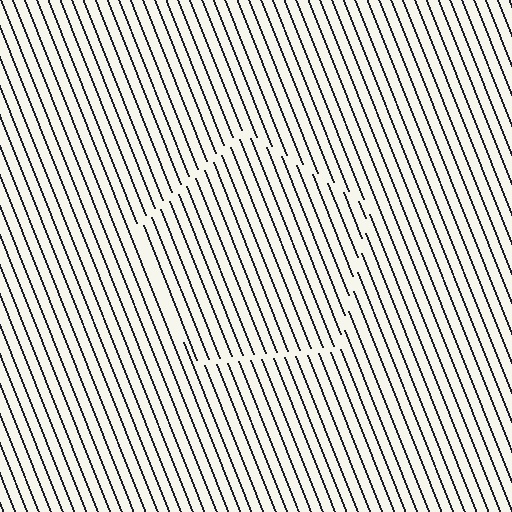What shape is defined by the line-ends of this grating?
An illusory pentagon. The interior of the shape contains the same grating, shifted by half a period — the contour is defined by the phase discontinuity where line-ends from the inner and outer gratings abut.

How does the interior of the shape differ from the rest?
The interior of the shape contains the same grating, shifted by half a period — the contour is defined by the phase discontinuity where line-ends from the inner and outer gratings abut.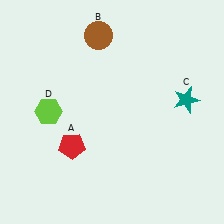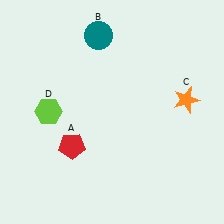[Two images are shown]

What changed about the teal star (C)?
In Image 1, C is teal. In Image 2, it changed to orange.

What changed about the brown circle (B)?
In Image 1, B is brown. In Image 2, it changed to teal.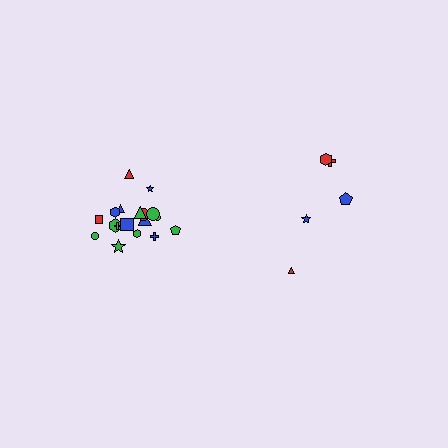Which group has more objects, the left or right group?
The left group.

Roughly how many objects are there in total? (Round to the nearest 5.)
Roughly 25 objects in total.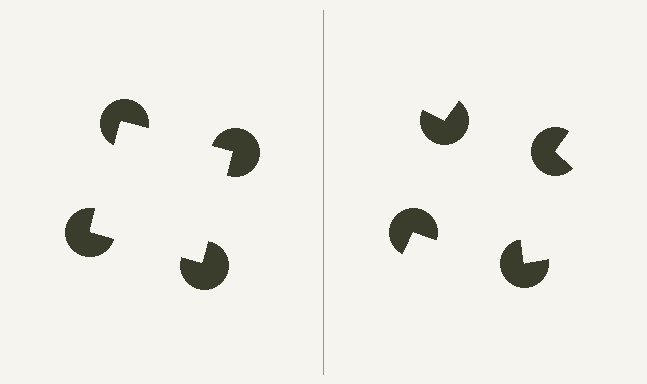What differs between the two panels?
The pac-man discs are positioned identically on both sides; only the wedge orientations differ. On the left they align to a square; on the right they are misaligned.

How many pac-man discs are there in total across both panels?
8 — 4 on each side.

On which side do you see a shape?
An illusory square appears on the left side. On the right side the wedge cuts are rotated, so no coherent shape forms.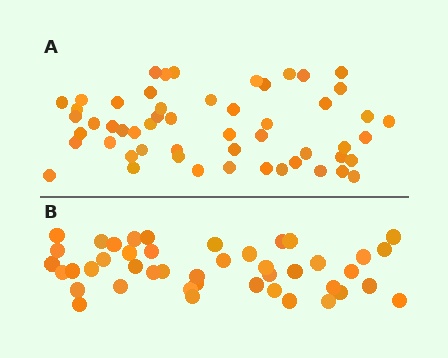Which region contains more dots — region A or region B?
Region A (the top region) has more dots.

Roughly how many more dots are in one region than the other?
Region A has roughly 10 or so more dots than region B.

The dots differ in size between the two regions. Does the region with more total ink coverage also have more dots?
No. Region B has more total ink coverage because its dots are larger, but region A actually contains more individual dots. Total area can be misleading — the number of items is what matters here.